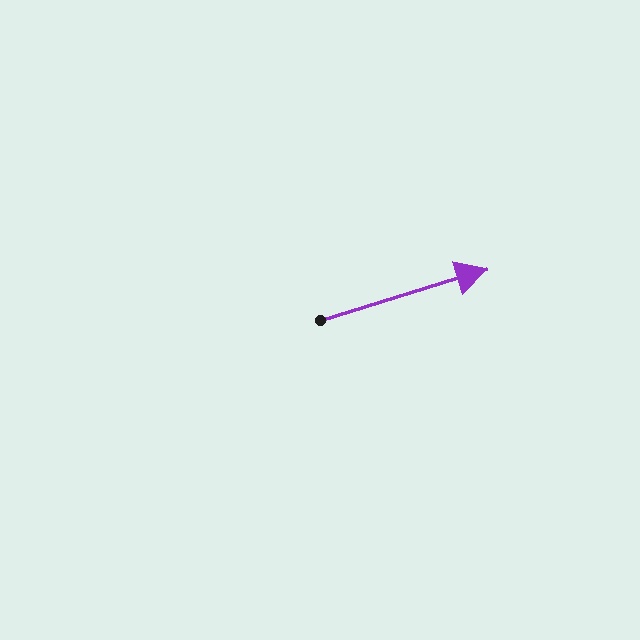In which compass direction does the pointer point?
East.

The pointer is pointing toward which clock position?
Roughly 2 o'clock.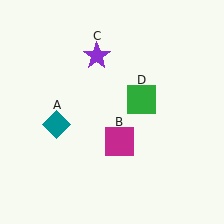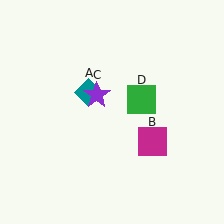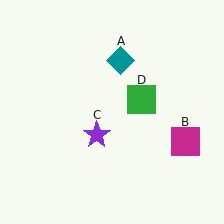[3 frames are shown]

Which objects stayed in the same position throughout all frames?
Green square (object D) remained stationary.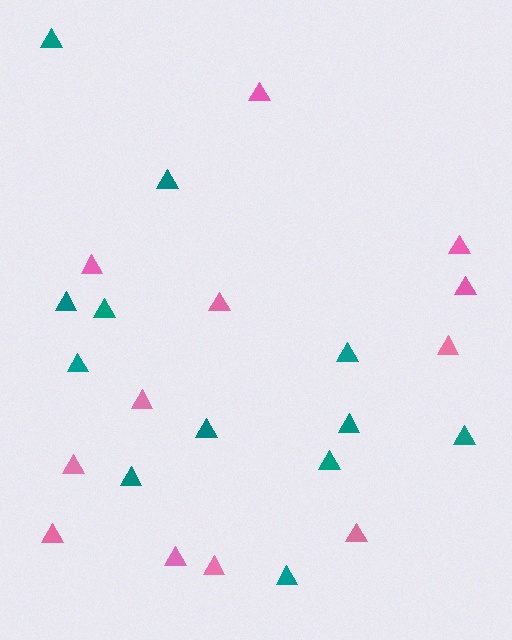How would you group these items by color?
There are 2 groups: one group of pink triangles (12) and one group of teal triangles (12).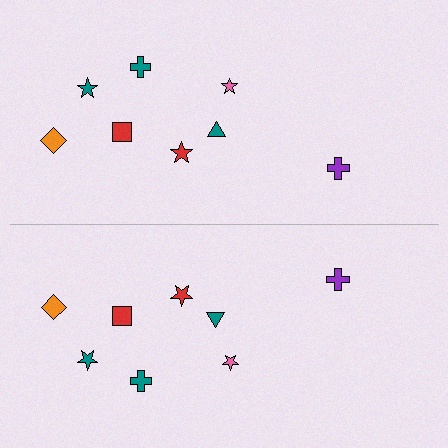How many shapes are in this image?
There are 16 shapes in this image.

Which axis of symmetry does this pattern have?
The pattern has a horizontal axis of symmetry running through the center of the image.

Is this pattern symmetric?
Yes, this pattern has bilateral (reflection) symmetry.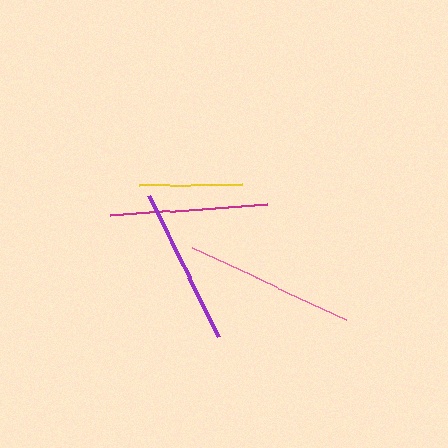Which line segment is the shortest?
The yellow line is the shortest at approximately 103 pixels.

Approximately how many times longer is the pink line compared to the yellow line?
The pink line is approximately 1.6 times the length of the yellow line.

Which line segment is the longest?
The pink line is the longest at approximately 170 pixels.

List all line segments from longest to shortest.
From longest to shortest: pink, magenta, purple, yellow.